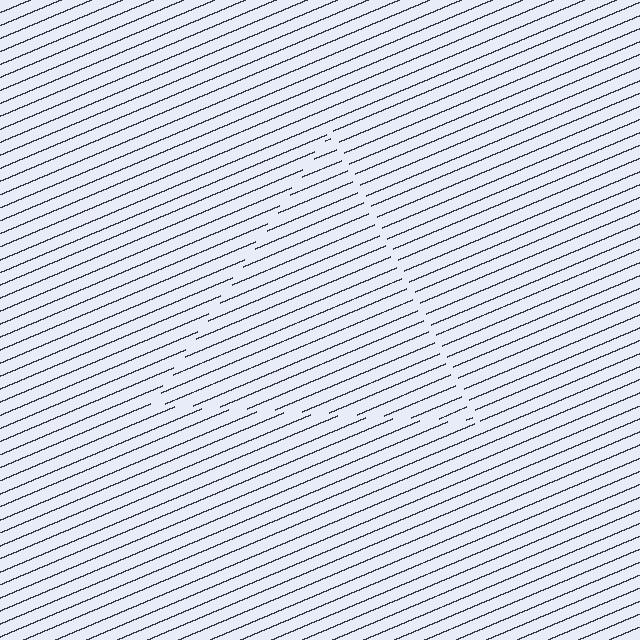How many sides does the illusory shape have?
3 sides — the line-ends trace a triangle.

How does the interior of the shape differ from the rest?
The interior of the shape contains the same grating, shifted by half a period — the contour is defined by the phase discontinuity where line-ends from the inner and outer gratings abut.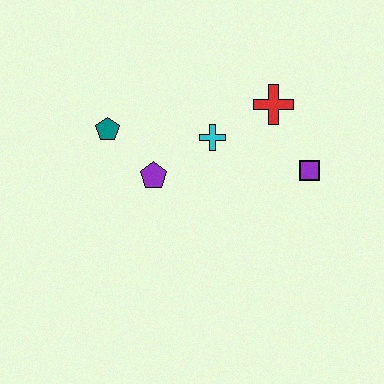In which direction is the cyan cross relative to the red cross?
The cyan cross is to the left of the red cross.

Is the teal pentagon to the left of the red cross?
Yes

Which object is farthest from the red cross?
The teal pentagon is farthest from the red cross.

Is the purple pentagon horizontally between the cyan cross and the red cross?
No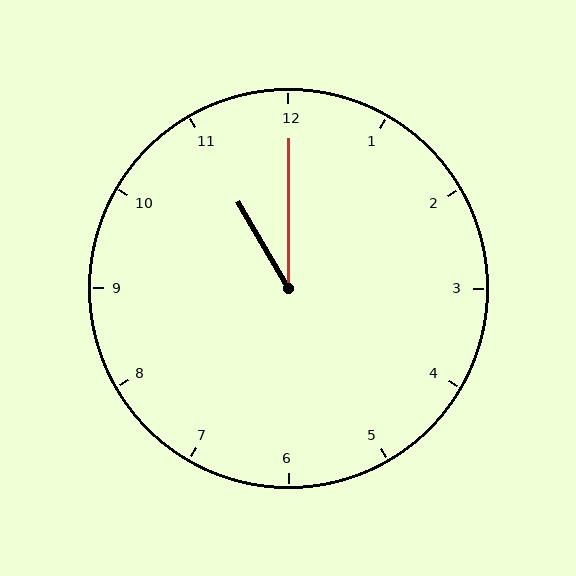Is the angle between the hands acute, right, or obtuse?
It is acute.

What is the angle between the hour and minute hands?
Approximately 30 degrees.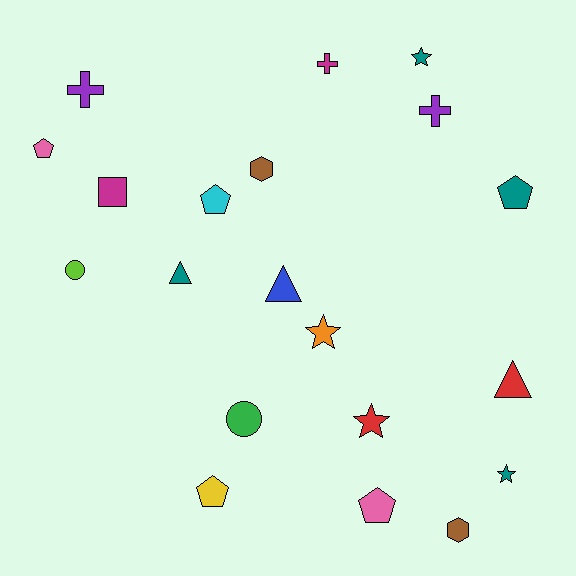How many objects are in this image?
There are 20 objects.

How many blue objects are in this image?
There is 1 blue object.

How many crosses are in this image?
There are 3 crosses.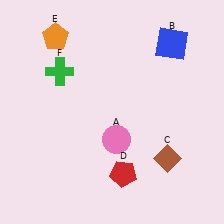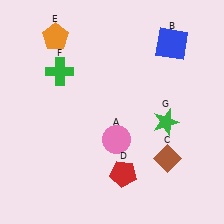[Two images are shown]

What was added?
A green star (G) was added in Image 2.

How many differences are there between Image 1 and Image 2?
There is 1 difference between the two images.